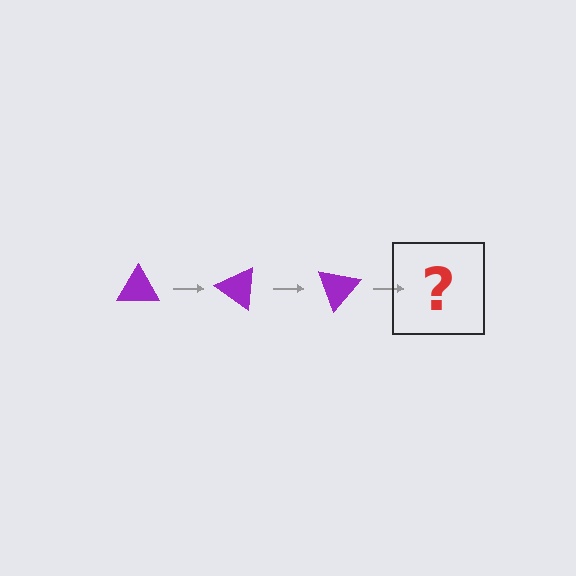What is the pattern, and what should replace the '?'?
The pattern is that the triangle rotates 35 degrees each step. The '?' should be a purple triangle rotated 105 degrees.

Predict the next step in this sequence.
The next step is a purple triangle rotated 105 degrees.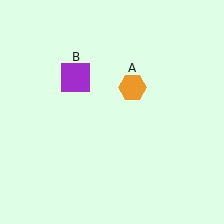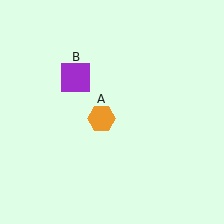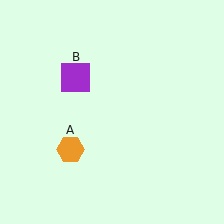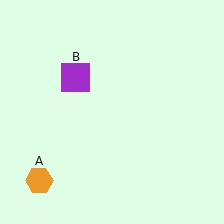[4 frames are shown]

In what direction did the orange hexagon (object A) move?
The orange hexagon (object A) moved down and to the left.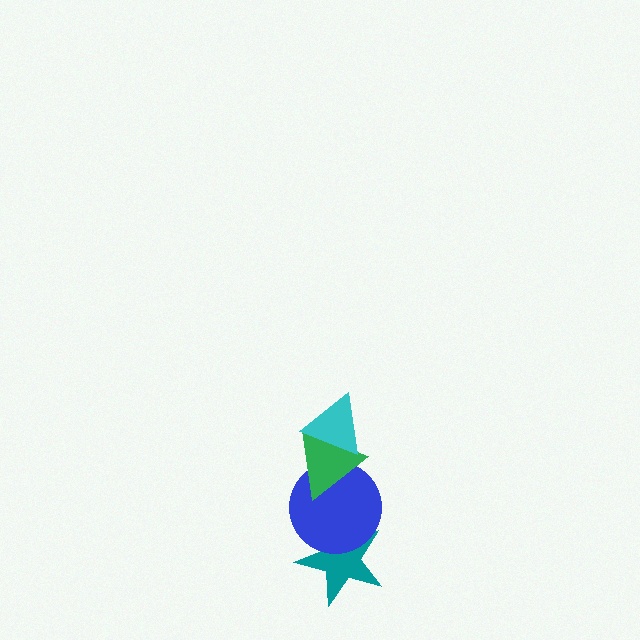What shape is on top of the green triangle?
The cyan triangle is on top of the green triangle.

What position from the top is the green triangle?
The green triangle is 2nd from the top.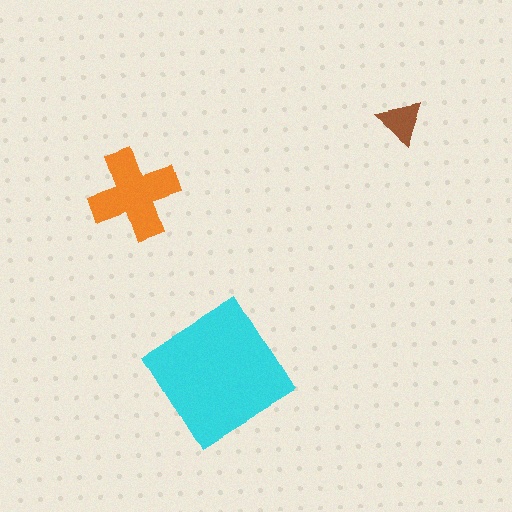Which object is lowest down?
The cyan diamond is bottommost.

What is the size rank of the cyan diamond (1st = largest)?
1st.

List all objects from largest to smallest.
The cyan diamond, the orange cross, the brown triangle.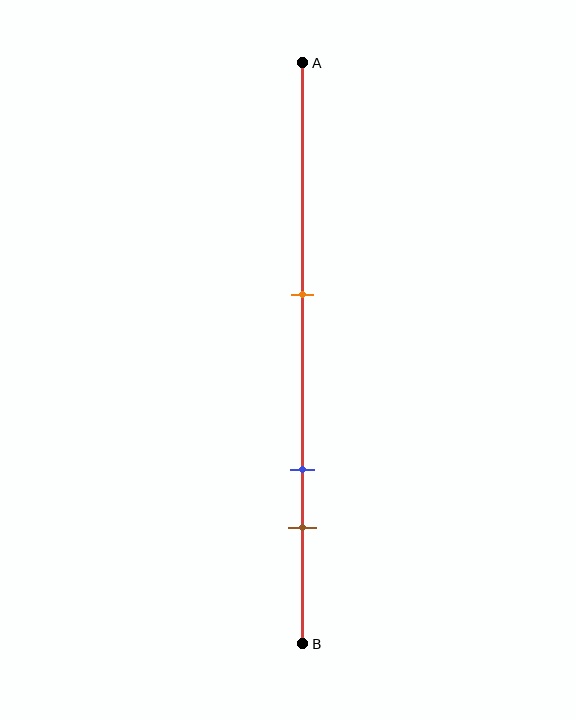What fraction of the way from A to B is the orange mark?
The orange mark is approximately 40% (0.4) of the way from A to B.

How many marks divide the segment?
There are 3 marks dividing the segment.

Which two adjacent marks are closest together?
The blue and brown marks are the closest adjacent pair.